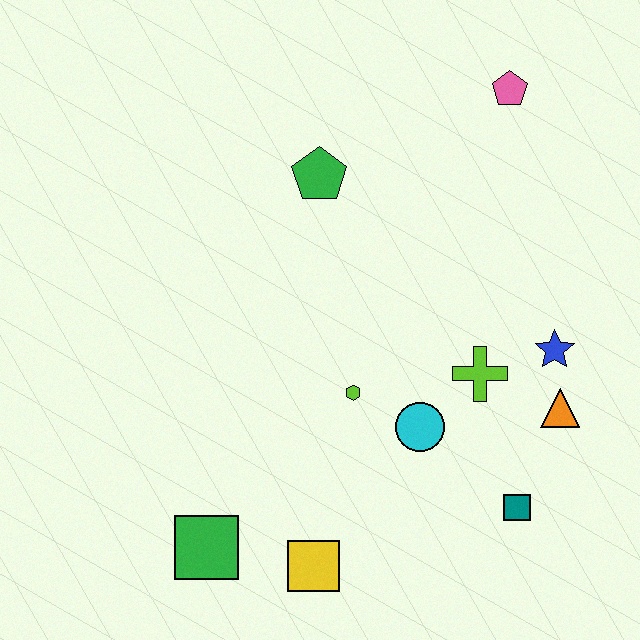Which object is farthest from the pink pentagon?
The green square is farthest from the pink pentagon.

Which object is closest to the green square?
The yellow square is closest to the green square.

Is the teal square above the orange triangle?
No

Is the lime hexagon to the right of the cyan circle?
No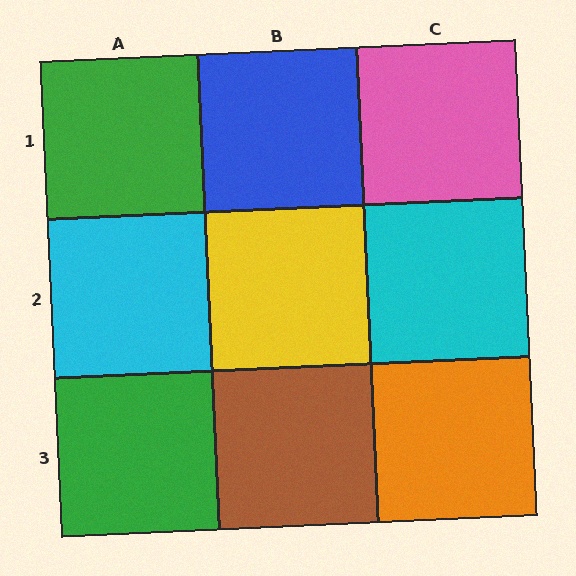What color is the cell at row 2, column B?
Yellow.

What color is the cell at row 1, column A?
Green.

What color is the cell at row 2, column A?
Cyan.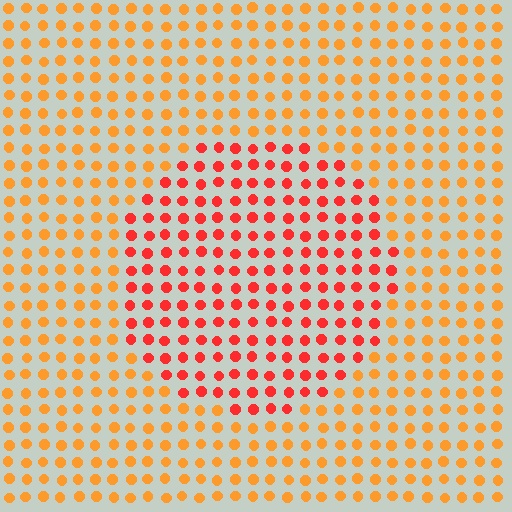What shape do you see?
I see a circle.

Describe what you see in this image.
The image is filled with small orange elements in a uniform arrangement. A circle-shaped region is visible where the elements are tinted to a slightly different hue, forming a subtle color boundary.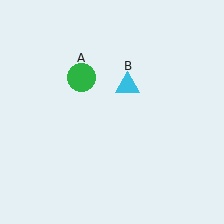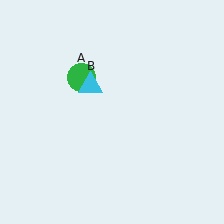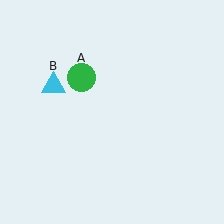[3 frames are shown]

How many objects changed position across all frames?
1 object changed position: cyan triangle (object B).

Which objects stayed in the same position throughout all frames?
Green circle (object A) remained stationary.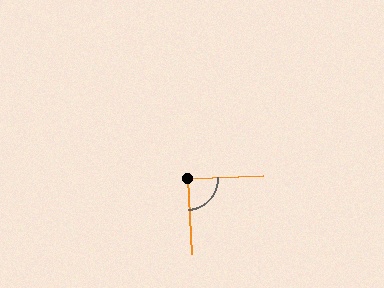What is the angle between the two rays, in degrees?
Approximately 89 degrees.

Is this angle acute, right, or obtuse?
It is approximately a right angle.